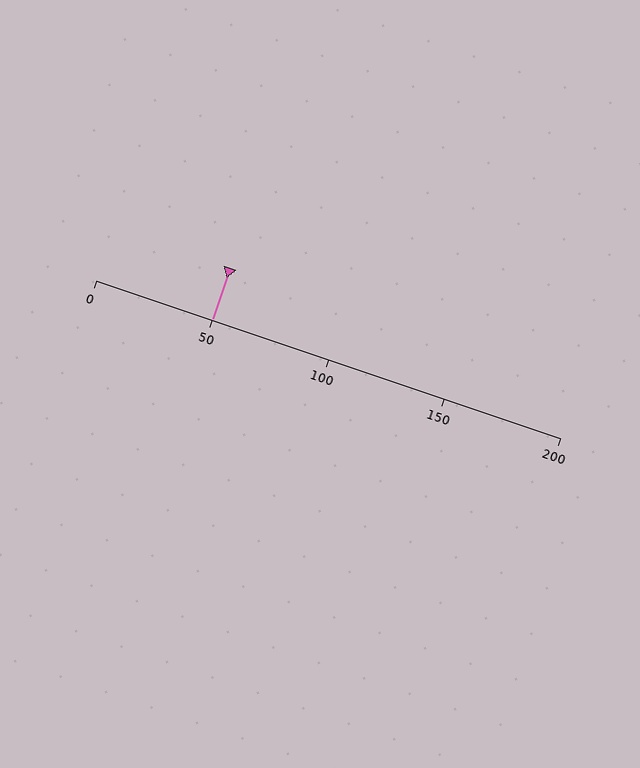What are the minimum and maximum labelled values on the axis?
The axis runs from 0 to 200.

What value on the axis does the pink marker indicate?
The marker indicates approximately 50.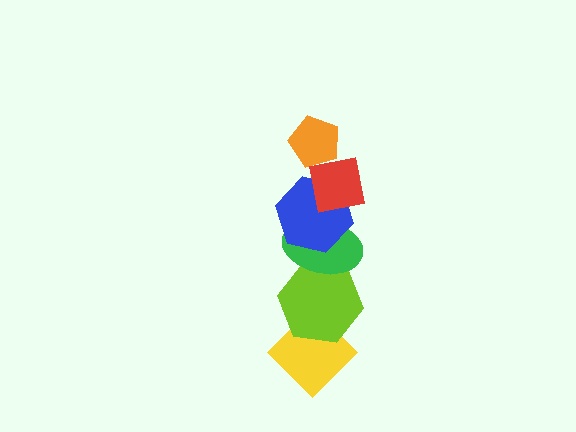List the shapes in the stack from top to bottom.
From top to bottom: the orange pentagon, the red square, the blue hexagon, the green ellipse, the lime hexagon, the yellow diamond.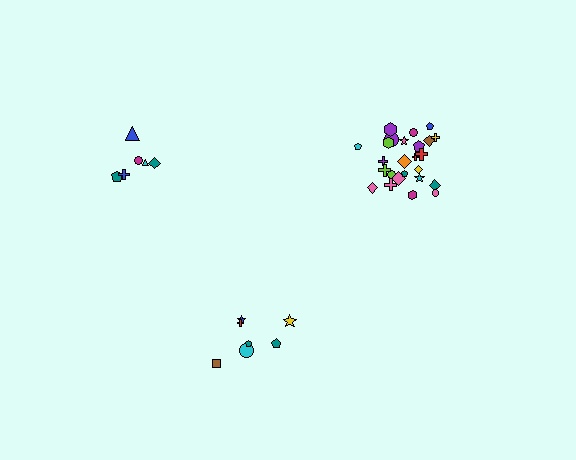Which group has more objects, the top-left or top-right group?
The top-right group.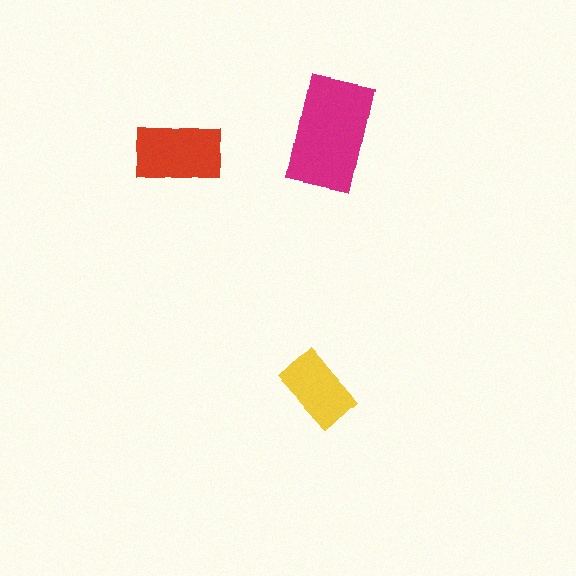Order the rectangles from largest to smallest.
the magenta one, the red one, the yellow one.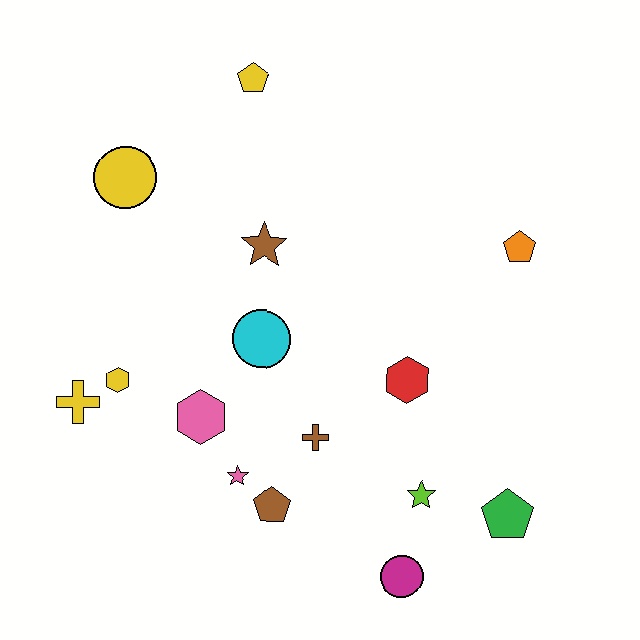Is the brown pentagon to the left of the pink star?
No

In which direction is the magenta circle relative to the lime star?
The magenta circle is below the lime star.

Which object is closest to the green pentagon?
The lime star is closest to the green pentagon.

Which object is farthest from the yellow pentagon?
The magenta circle is farthest from the yellow pentagon.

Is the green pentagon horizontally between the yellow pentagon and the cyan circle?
No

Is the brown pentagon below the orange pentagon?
Yes